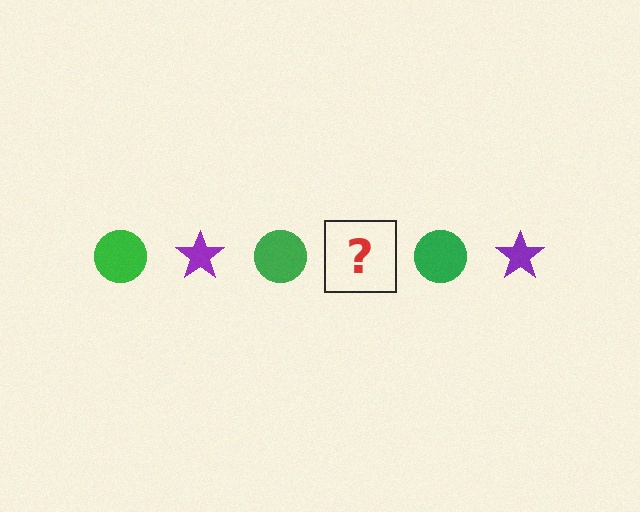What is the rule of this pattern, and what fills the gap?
The rule is that the pattern alternates between green circle and purple star. The gap should be filled with a purple star.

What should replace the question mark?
The question mark should be replaced with a purple star.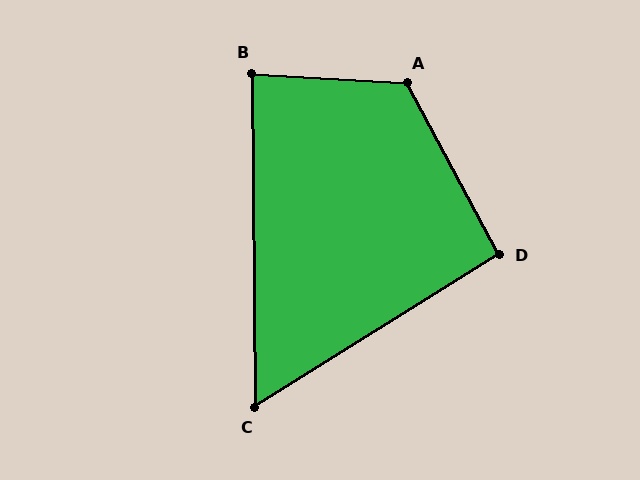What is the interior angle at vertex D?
Approximately 94 degrees (approximately right).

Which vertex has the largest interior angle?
A, at approximately 121 degrees.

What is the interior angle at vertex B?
Approximately 86 degrees (approximately right).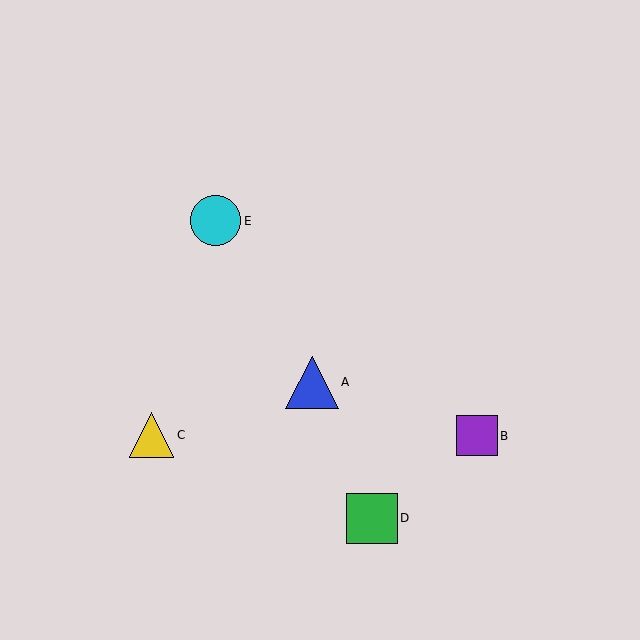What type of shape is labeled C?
Shape C is a yellow triangle.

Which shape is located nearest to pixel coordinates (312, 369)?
The blue triangle (labeled A) at (312, 382) is nearest to that location.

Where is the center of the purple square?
The center of the purple square is at (477, 436).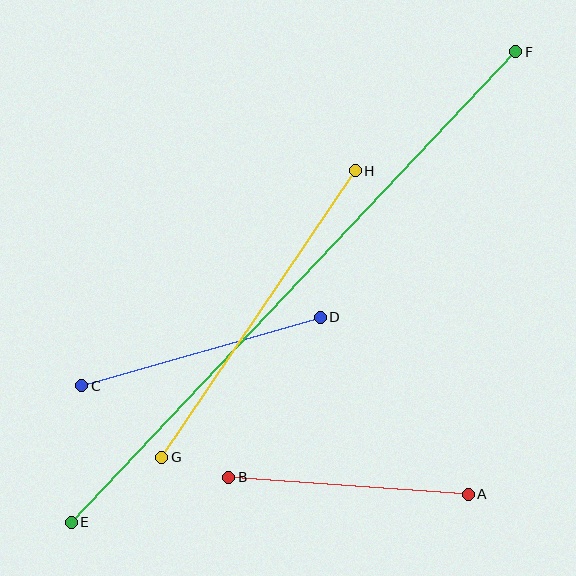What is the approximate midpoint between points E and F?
The midpoint is at approximately (294, 287) pixels.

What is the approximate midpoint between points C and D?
The midpoint is at approximately (201, 352) pixels.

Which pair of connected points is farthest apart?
Points E and F are farthest apart.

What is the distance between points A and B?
The distance is approximately 241 pixels.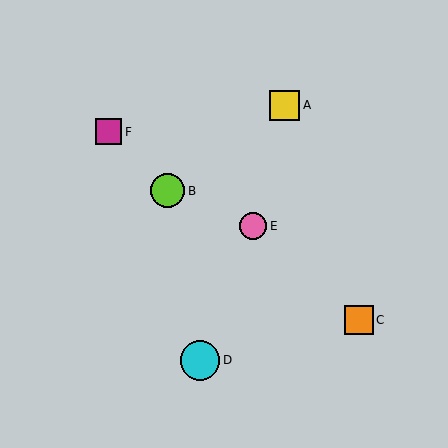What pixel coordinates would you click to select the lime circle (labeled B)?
Click at (168, 191) to select the lime circle B.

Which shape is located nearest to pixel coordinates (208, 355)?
The cyan circle (labeled D) at (200, 360) is nearest to that location.